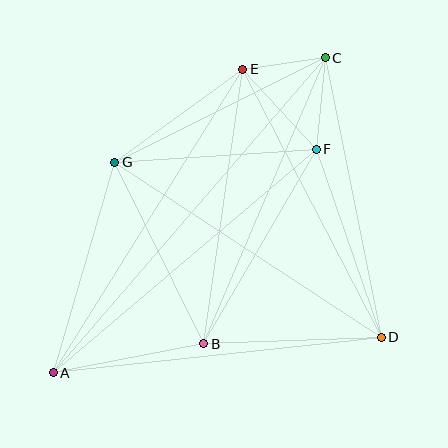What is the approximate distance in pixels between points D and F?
The distance between D and F is approximately 199 pixels.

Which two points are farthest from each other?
Points A and C are farthest from each other.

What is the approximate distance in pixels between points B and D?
The distance between B and D is approximately 178 pixels.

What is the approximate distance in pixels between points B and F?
The distance between B and F is approximately 225 pixels.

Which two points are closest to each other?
Points C and E are closest to each other.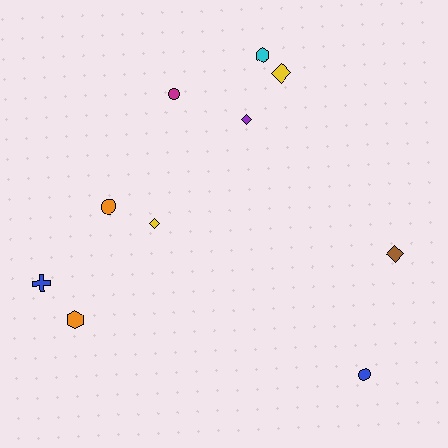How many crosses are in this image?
There is 1 cross.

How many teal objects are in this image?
There are no teal objects.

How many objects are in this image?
There are 10 objects.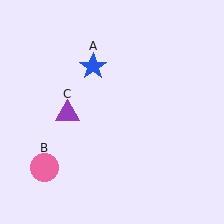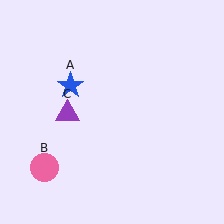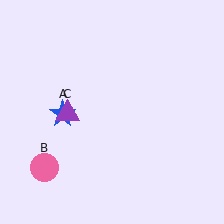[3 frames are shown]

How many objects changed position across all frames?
1 object changed position: blue star (object A).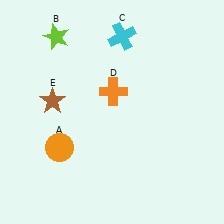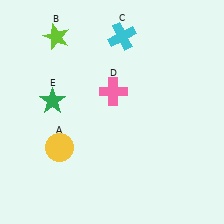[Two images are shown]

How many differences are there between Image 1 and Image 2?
There are 3 differences between the two images.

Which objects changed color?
A changed from orange to yellow. D changed from orange to pink. E changed from brown to green.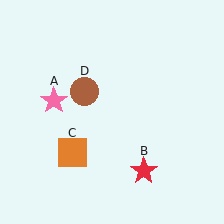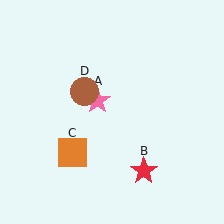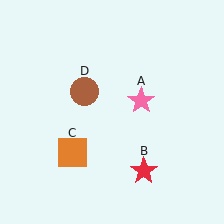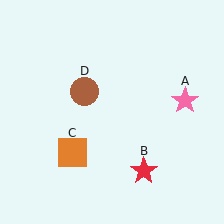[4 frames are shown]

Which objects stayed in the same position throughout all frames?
Red star (object B) and orange square (object C) and brown circle (object D) remained stationary.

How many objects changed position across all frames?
1 object changed position: pink star (object A).